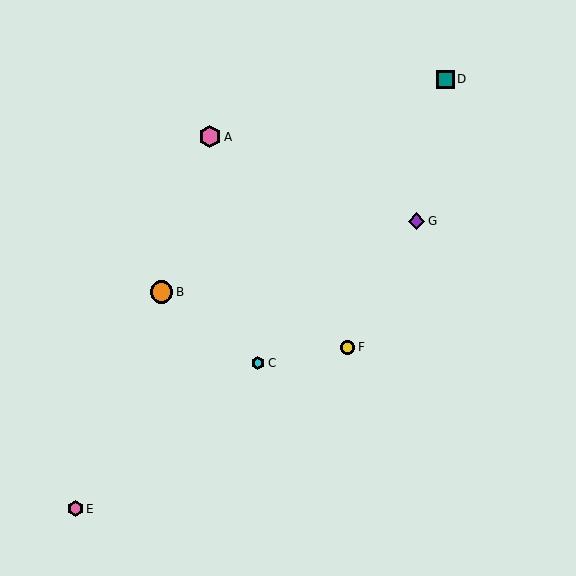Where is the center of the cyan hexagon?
The center of the cyan hexagon is at (258, 363).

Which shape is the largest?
The orange circle (labeled B) is the largest.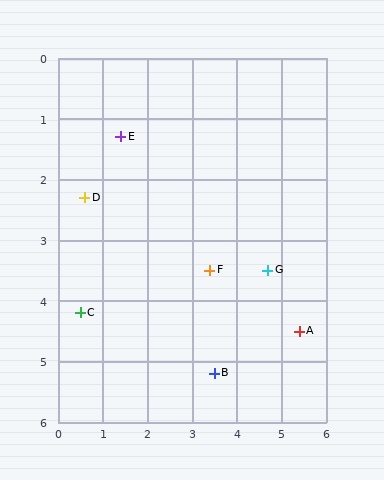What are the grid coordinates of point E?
Point E is at approximately (1.4, 1.3).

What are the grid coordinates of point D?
Point D is at approximately (0.6, 2.3).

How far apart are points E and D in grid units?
Points E and D are about 1.3 grid units apart.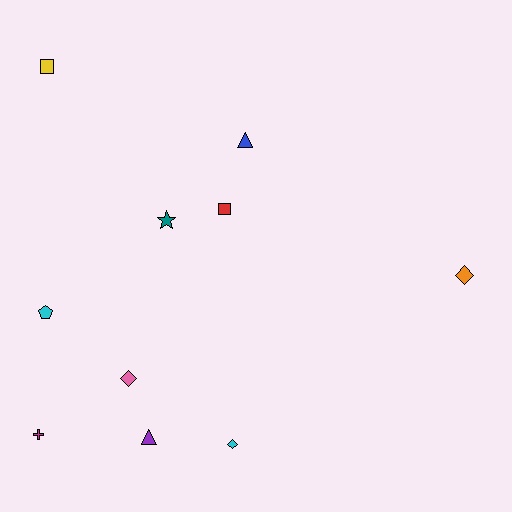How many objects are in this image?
There are 10 objects.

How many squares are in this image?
There are 2 squares.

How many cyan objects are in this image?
There are 2 cyan objects.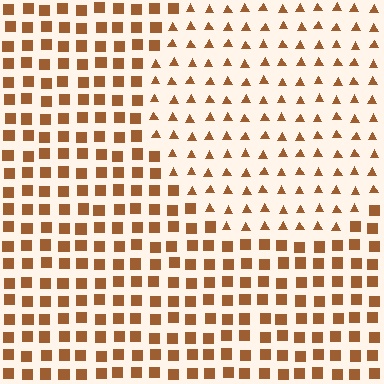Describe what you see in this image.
The image is filled with small brown elements arranged in a uniform grid. A circle-shaped region contains triangles, while the surrounding area contains squares. The boundary is defined purely by the change in element shape.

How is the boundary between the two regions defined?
The boundary is defined by a change in element shape: triangles inside vs. squares outside. All elements share the same color and spacing.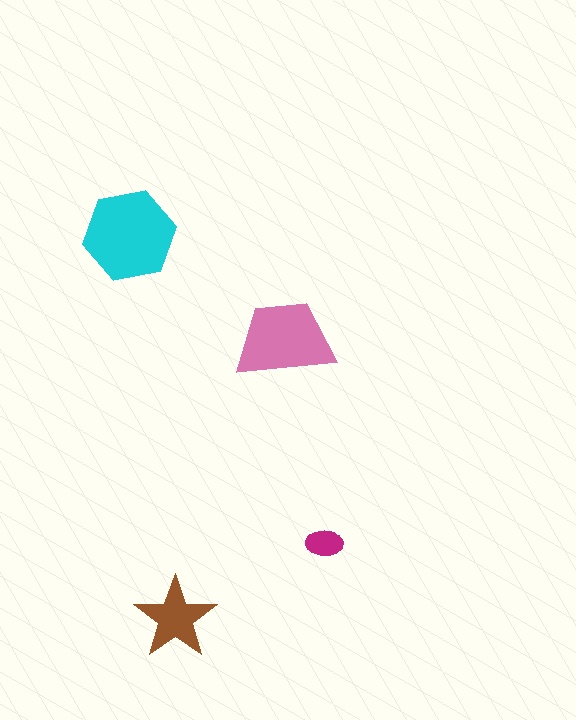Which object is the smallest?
The magenta ellipse.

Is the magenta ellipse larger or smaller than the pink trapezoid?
Smaller.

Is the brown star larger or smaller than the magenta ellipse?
Larger.